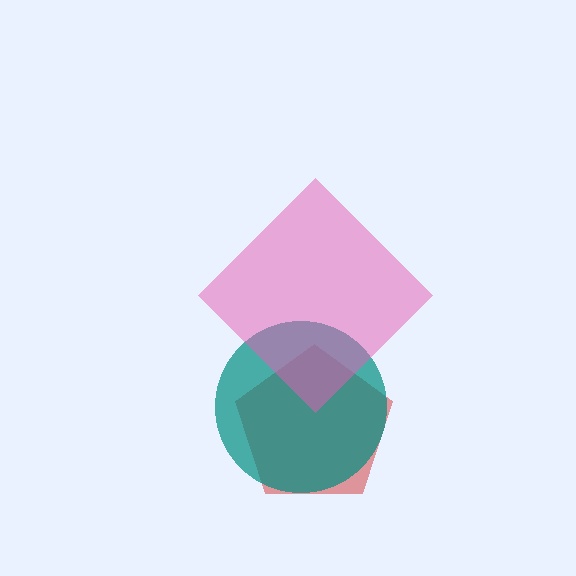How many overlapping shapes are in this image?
There are 3 overlapping shapes in the image.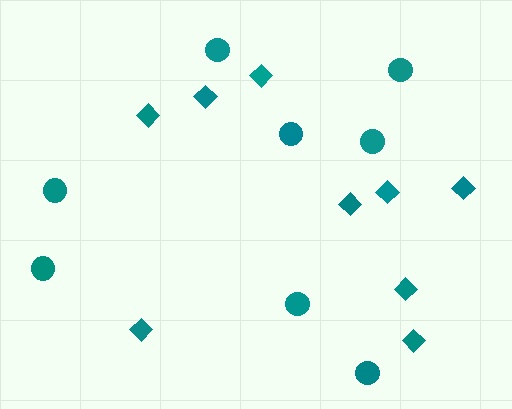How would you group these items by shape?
There are 2 groups: one group of circles (8) and one group of diamonds (9).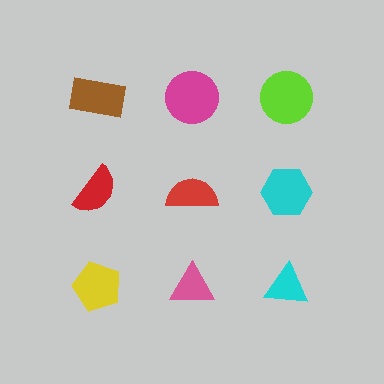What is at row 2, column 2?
A red semicircle.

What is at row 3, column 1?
A yellow pentagon.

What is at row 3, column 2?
A pink triangle.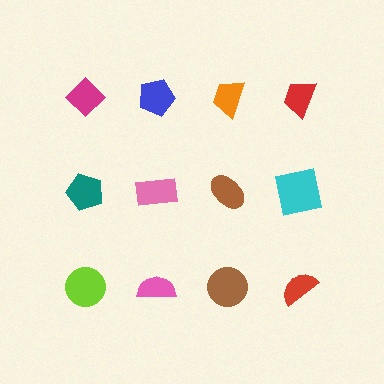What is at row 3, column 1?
A lime circle.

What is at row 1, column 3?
An orange trapezoid.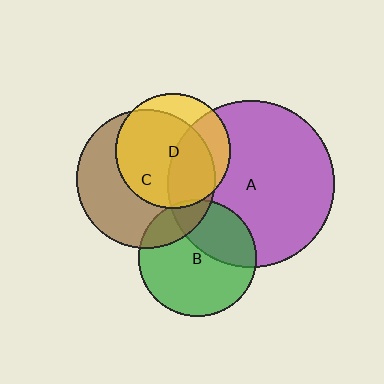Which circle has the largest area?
Circle A (purple).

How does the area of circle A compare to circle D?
Approximately 2.1 times.